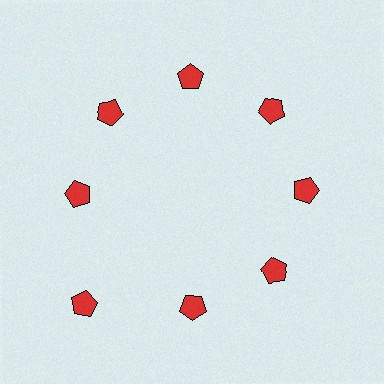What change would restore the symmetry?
The symmetry would be restored by moving it inward, back onto the ring so that all 8 pentagons sit at equal angles and equal distance from the center.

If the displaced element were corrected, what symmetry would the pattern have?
It would have 8-fold rotational symmetry — the pattern would map onto itself every 45 degrees.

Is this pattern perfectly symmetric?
No. The 8 red pentagons are arranged in a ring, but one element near the 8 o'clock position is pushed outward from the center, breaking the 8-fold rotational symmetry.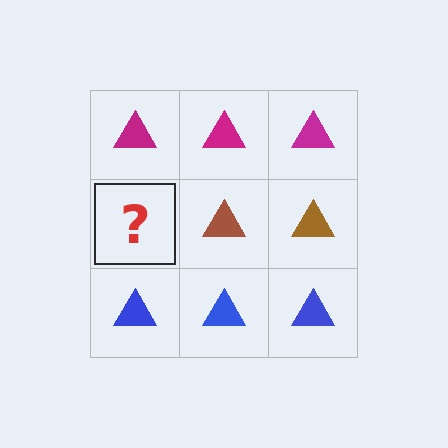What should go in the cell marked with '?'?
The missing cell should contain a brown triangle.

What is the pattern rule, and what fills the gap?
The rule is that each row has a consistent color. The gap should be filled with a brown triangle.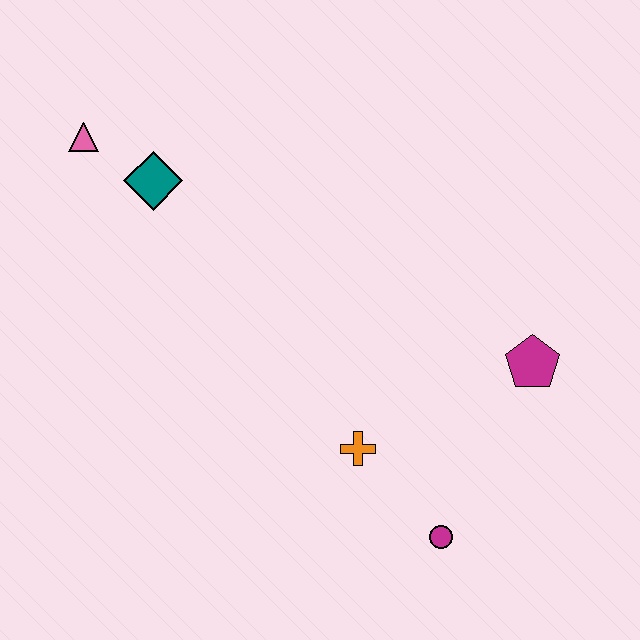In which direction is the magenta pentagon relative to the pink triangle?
The magenta pentagon is to the right of the pink triangle.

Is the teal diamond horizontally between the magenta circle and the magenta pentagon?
No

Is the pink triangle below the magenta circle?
No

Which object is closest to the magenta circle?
The orange cross is closest to the magenta circle.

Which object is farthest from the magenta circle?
The pink triangle is farthest from the magenta circle.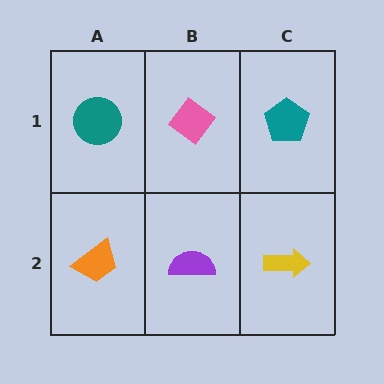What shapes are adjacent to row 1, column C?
A yellow arrow (row 2, column C), a pink diamond (row 1, column B).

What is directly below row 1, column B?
A purple semicircle.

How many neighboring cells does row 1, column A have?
2.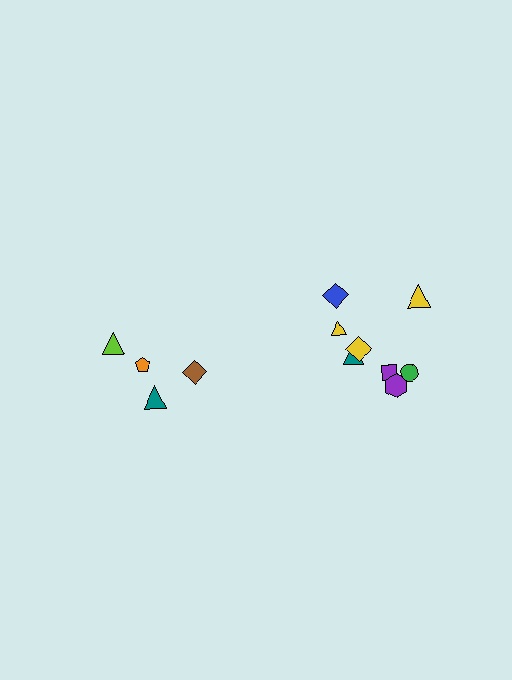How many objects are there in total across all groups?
There are 12 objects.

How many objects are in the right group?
There are 8 objects.